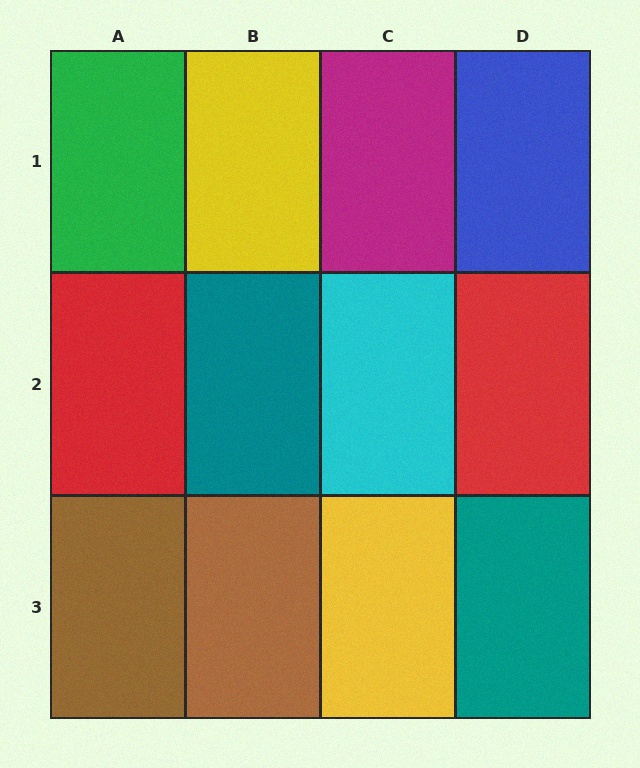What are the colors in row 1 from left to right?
Green, yellow, magenta, blue.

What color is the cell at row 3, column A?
Brown.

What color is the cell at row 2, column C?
Cyan.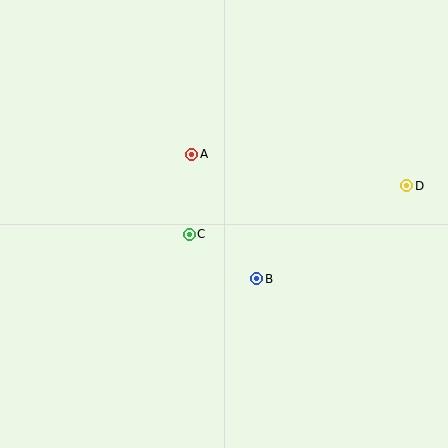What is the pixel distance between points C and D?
The distance between C and D is 223 pixels.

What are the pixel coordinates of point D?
Point D is at (407, 186).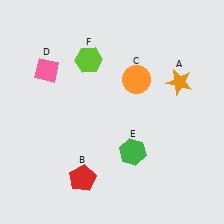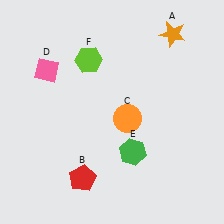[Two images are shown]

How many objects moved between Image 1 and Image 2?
2 objects moved between the two images.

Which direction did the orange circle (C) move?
The orange circle (C) moved down.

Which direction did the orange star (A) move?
The orange star (A) moved up.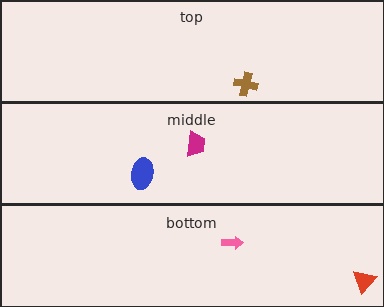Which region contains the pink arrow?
The bottom region.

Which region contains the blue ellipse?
The middle region.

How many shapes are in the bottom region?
2.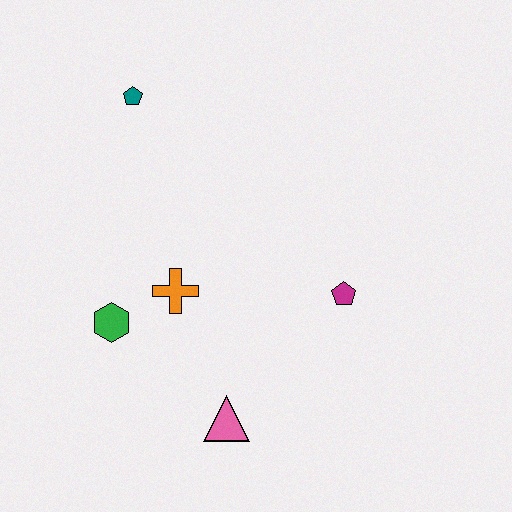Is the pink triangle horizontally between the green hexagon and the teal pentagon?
No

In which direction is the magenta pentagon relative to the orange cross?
The magenta pentagon is to the right of the orange cross.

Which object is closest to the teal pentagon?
The orange cross is closest to the teal pentagon.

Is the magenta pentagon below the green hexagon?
No